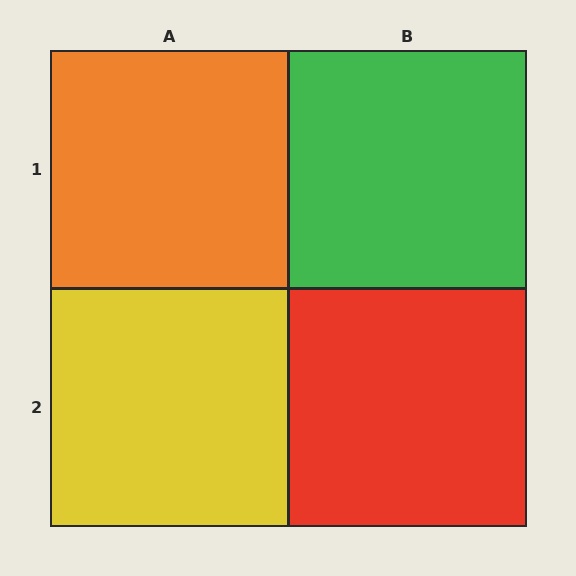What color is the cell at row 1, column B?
Green.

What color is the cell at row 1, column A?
Orange.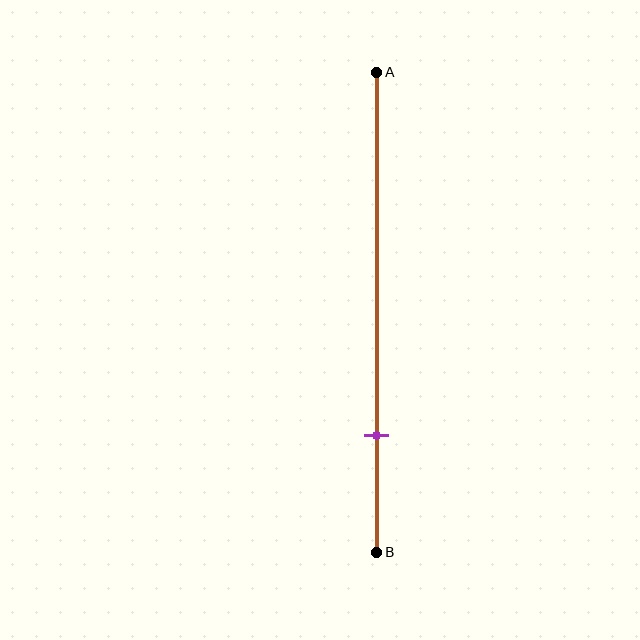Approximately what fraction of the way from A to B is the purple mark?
The purple mark is approximately 75% of the way from A to B.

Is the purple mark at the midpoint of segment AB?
No, the mark is at about 75% from A, not at the 50% midpoint.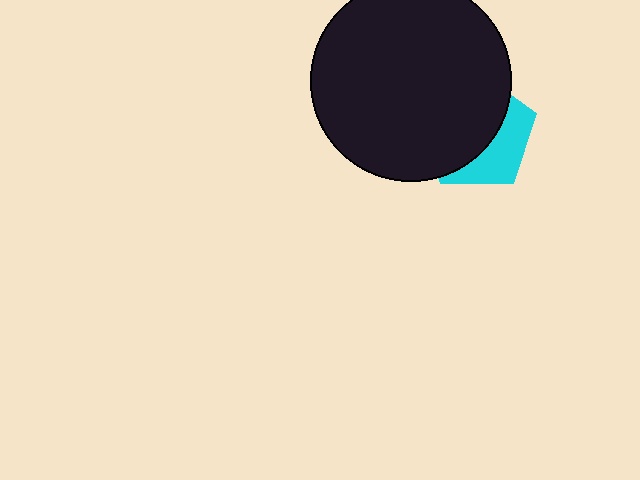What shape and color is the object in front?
The object in front is a black circle.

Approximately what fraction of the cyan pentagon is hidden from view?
Roughly 63% of the cyan pentagon is hidden behind the black circle.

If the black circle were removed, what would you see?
You would see the complete cyan pentagon.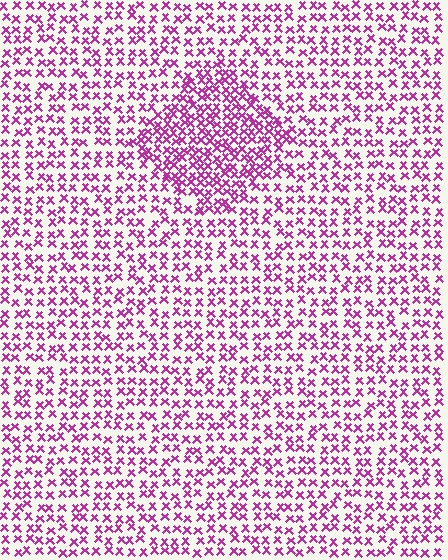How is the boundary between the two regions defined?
The boundary is defined by a change in element density (approximately 1.8x ratio). All elements are the same color, size, and shape.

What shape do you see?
I see a diamond.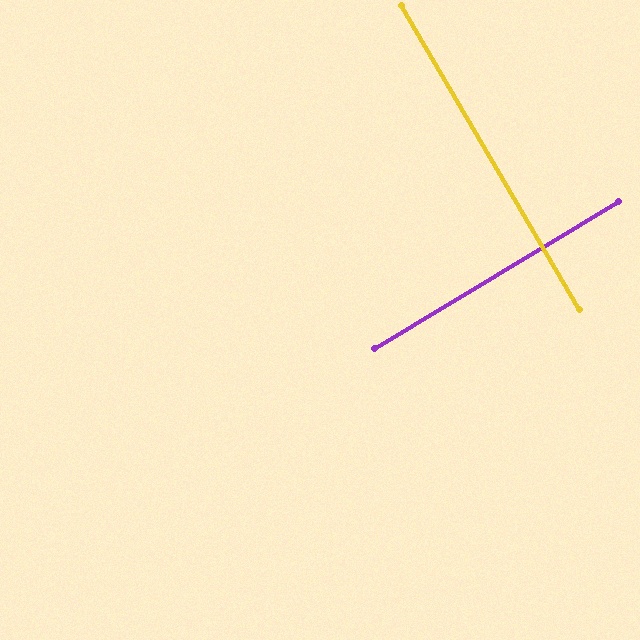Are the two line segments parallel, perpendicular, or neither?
Perpendicular — they meet at approximately 89°.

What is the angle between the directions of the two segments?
Approximately 89 degrees.